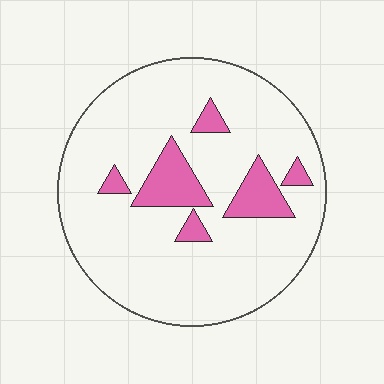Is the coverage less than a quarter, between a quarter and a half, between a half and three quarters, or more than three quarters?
Less than a quarter.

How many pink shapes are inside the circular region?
6.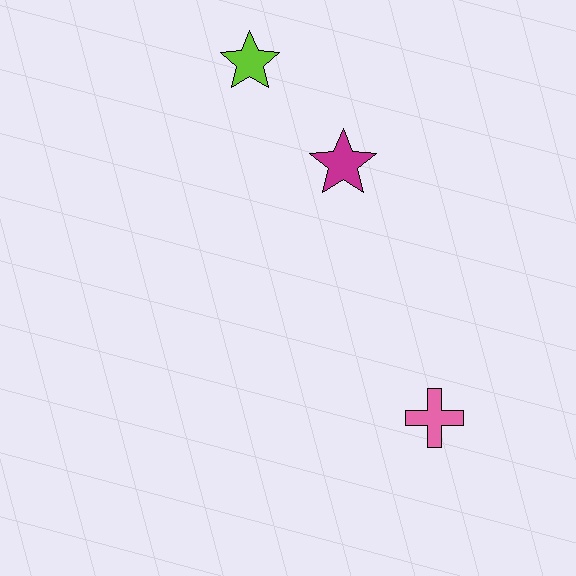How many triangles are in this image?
There are no triangles.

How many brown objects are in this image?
There are no brown objects.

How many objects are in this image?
There are 3 objects.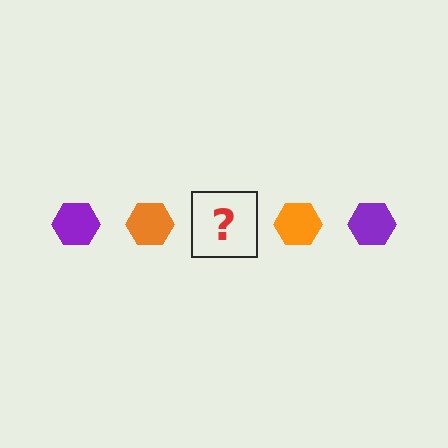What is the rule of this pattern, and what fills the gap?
The rule is that the pattern cycles through purple, orange hexagons. The gap should be filled with a purple hexagon.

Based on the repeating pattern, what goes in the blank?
The blank should be a purple hexagon.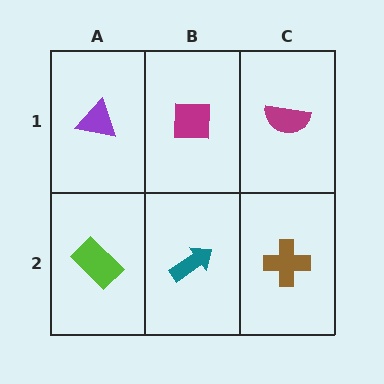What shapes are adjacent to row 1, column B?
A teal arrow (row 2, column B), a purple triangle (row 1, column A), a magenta semicircle (row 1, column C).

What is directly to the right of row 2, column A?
A teal arrow.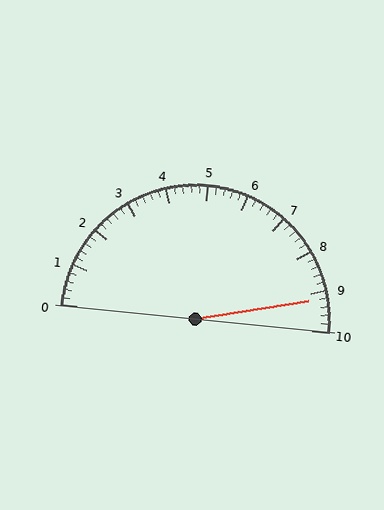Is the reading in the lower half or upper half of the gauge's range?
The reading is in the upper half of the range (0 to 10).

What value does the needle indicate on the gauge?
The needle indicates approximately 9.2.